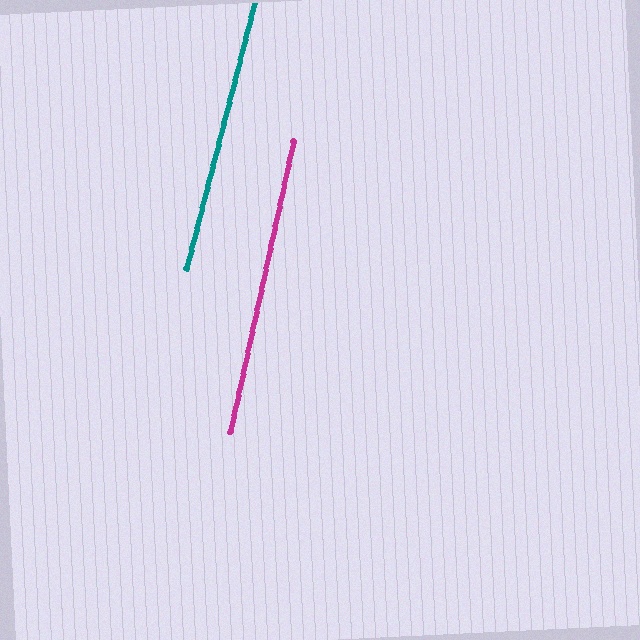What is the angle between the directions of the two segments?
Approximately 2 degrees.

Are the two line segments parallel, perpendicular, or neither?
Parallel — their directions differ by only 1.9°.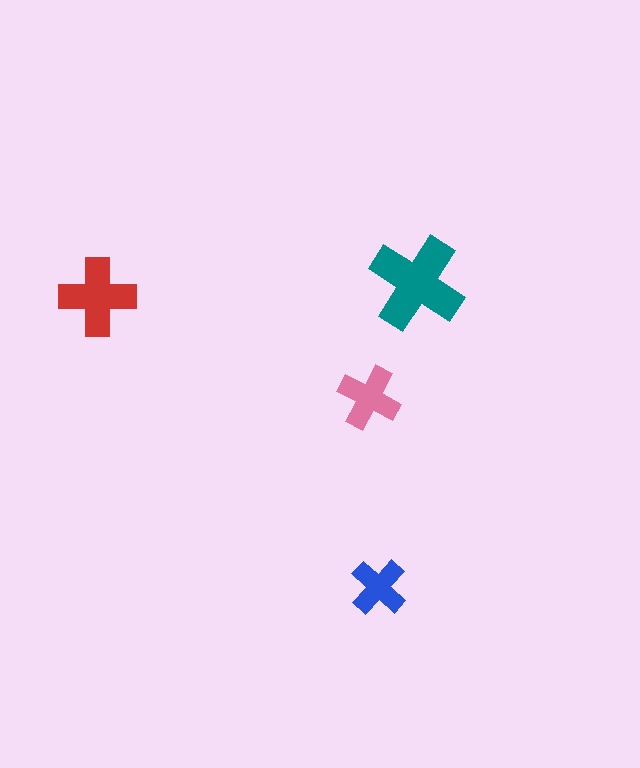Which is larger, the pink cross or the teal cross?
The teal one.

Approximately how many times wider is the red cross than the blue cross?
About 1.5 times wider.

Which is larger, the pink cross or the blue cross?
The pink one.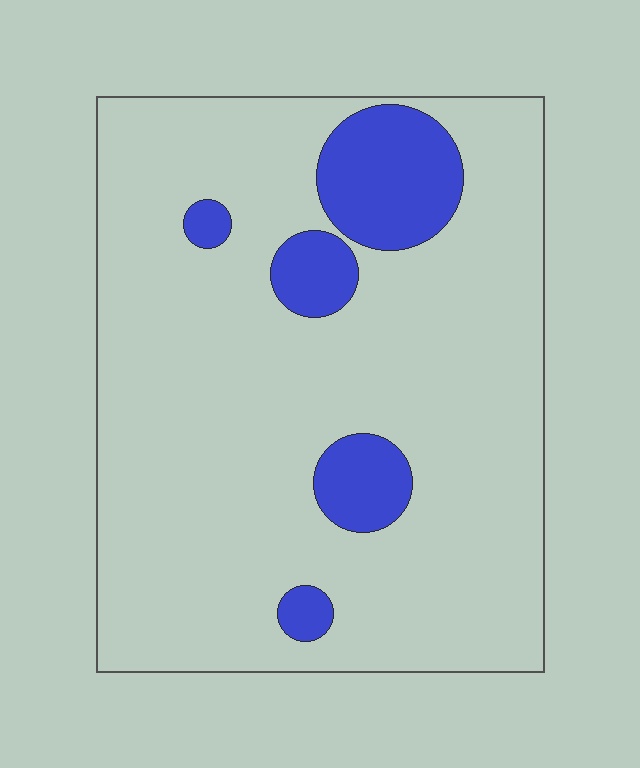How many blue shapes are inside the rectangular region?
5.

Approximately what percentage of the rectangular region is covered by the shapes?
Approximately 15%.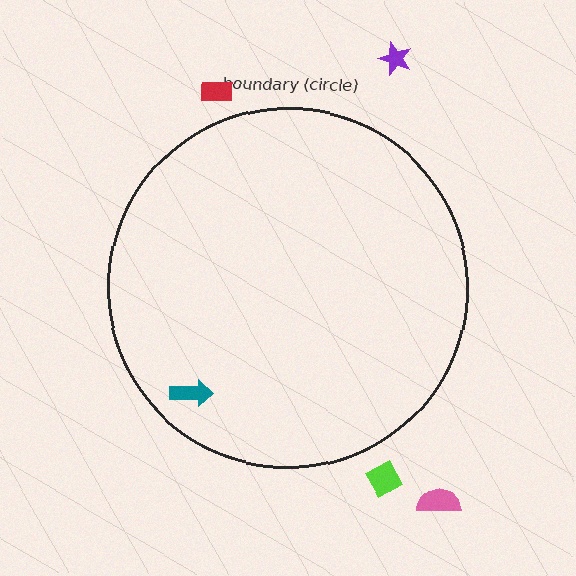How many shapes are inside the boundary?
1 inside, 4 outside.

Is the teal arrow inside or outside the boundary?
Inside.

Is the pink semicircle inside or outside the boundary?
Outside.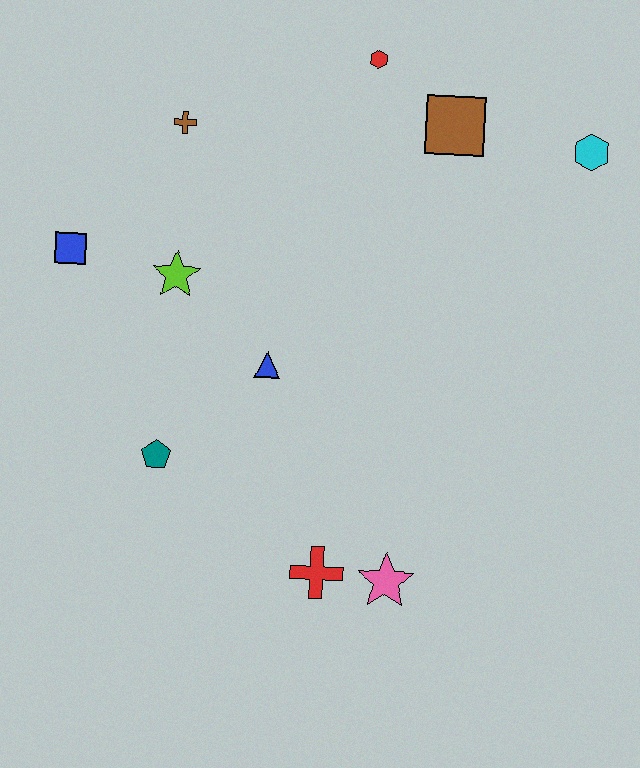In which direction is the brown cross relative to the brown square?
The brown cross is to the left of the brown square.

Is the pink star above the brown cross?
No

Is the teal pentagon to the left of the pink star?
Yes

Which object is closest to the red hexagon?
The brown square is closest to the red hexagon.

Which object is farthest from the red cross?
The red hexagon is farthest from the red cross.